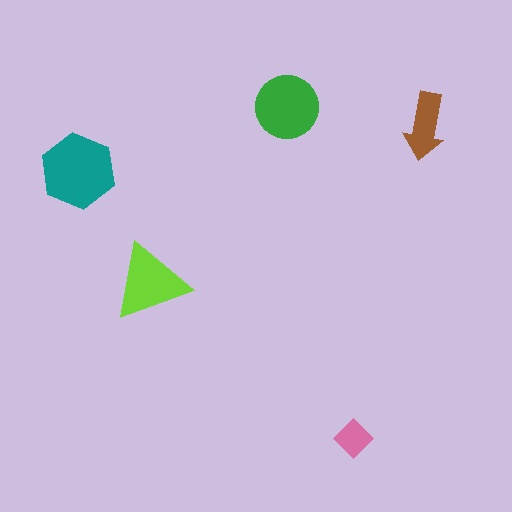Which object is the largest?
The teal hexagon.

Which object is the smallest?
The pink diamond.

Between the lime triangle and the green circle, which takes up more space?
The green circle.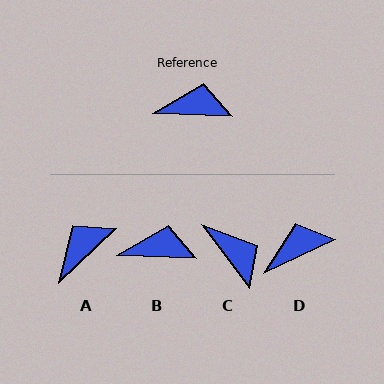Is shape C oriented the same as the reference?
No, it is off by about 51 degrees.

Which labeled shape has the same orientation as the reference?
B.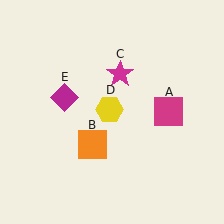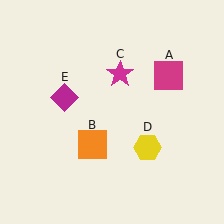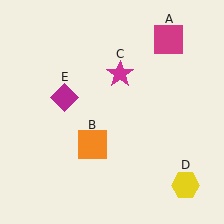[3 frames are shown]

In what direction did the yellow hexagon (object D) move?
The yellow hexagon (object D) moved down and to the right.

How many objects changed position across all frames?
2 objects changed position: magenta square (object A), yellow hexagon (object D).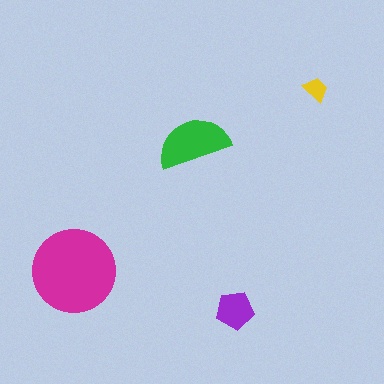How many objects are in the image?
There are 4 objects in the image.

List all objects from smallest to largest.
The yellow trapezoid, the purple pentagon, the green semicircle, the magenta circle.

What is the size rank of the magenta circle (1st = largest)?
1st.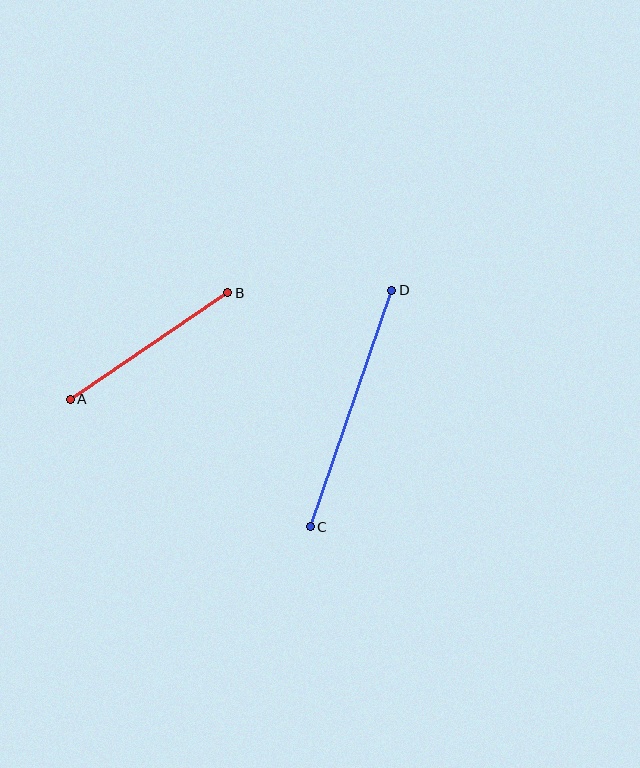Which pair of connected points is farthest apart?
Points C and D are farthest apart.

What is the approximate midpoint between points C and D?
The midpoint is at approximately (351, 408) pixels.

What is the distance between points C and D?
The distance is approximately 250 pixels.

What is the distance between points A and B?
The distance is approximately 190 pixels.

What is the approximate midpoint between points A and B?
The midpoint is at approximately (149, 346) pixels.